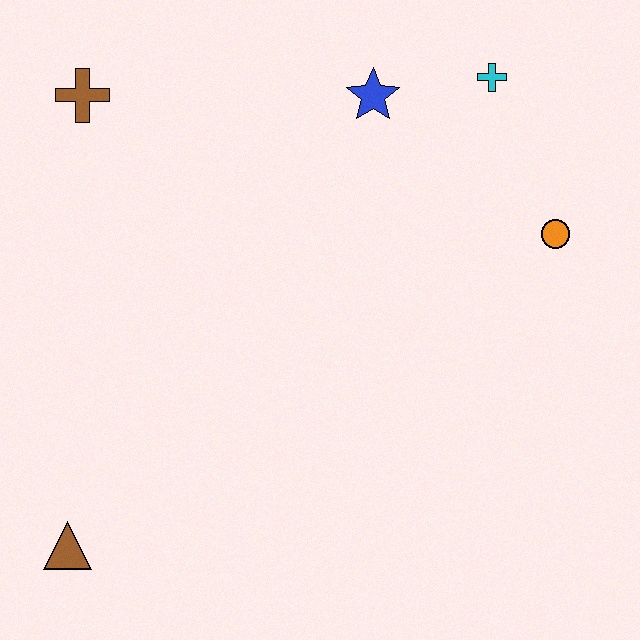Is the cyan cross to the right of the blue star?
Yes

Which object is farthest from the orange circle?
The brown triangle is farthest from the orange circle.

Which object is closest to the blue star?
The cyan cross is closest to the blue star.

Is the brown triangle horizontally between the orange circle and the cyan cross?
No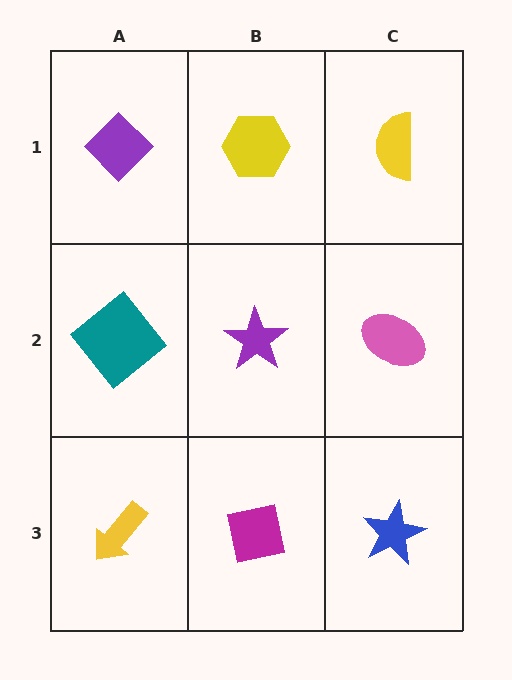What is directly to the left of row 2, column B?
A teal diamond.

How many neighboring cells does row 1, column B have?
3.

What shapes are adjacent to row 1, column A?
A teal diamond (row 2, column A), a yellow hexagon (row 1, column B).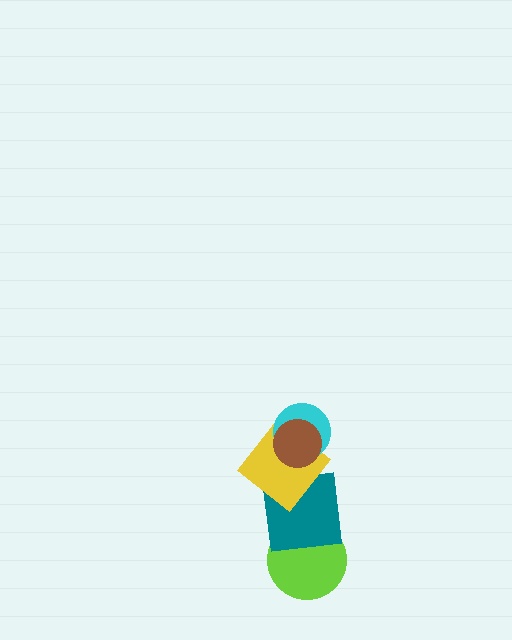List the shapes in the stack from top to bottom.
From top to bottom: the brown circle, the cyan circle, the yellow diamond, the teal square, the lime circle.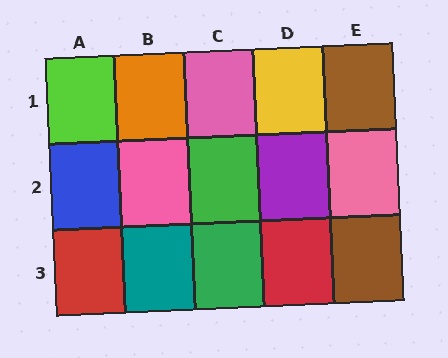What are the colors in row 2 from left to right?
Blue, pink, green, purple, pink.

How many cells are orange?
1 cell is orange.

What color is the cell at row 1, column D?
Yellow.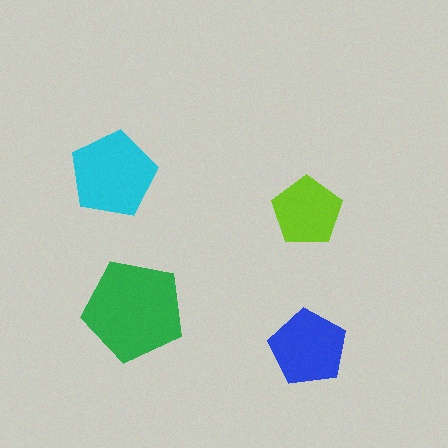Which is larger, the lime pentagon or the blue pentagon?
The blue one.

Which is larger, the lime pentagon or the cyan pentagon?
The cyan one.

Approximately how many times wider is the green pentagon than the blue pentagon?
About 1.5 times wider.